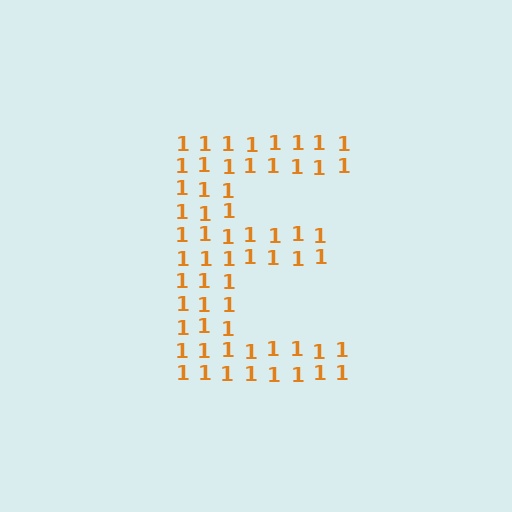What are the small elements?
The small elements are digit 1's.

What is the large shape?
The large shape is the letter E.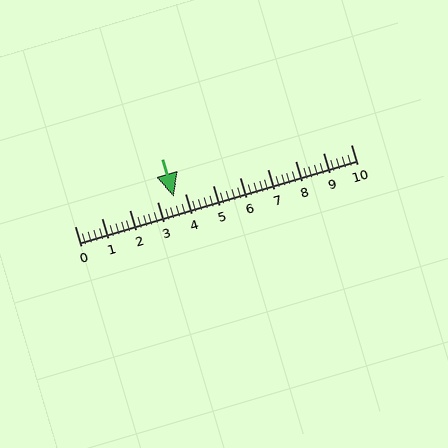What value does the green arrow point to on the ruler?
The green arrow points to approximately 3.6.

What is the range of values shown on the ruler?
The ruler shows values from 0 to 10.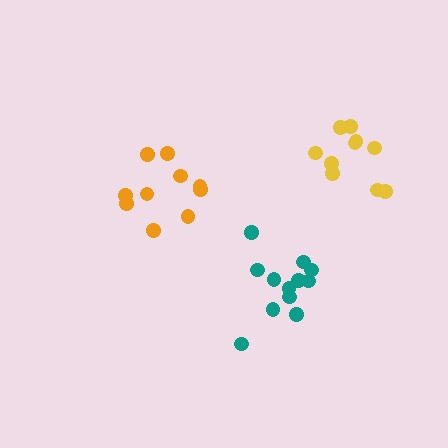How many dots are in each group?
Group 1: 12 dots, Group 2: 10 dots, Group 3: 10 dots (32 total).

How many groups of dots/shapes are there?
There are 3 groups.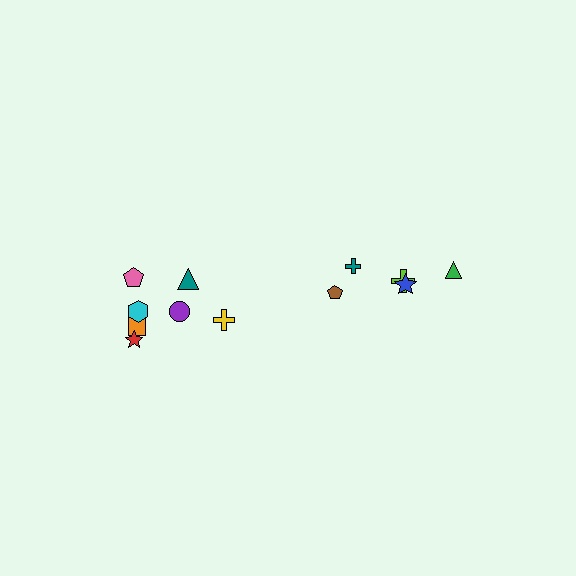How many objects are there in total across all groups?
There are 12 objects.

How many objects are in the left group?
There are 7 objects.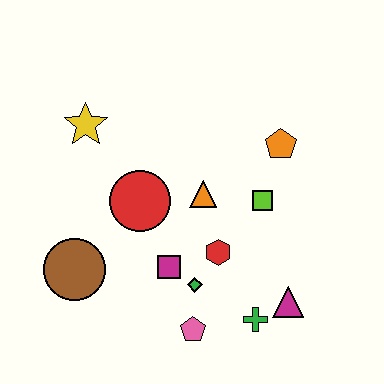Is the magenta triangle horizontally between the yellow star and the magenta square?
No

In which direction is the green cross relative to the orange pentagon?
The green cross is below the orange pentagon.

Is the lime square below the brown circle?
No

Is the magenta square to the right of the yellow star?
Yes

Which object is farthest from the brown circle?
The orange pentagon is farthest from the brown circle.